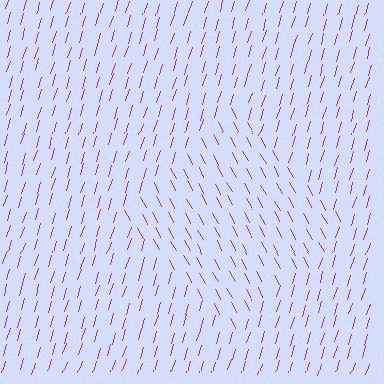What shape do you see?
I see a diamond.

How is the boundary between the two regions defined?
The boundary is defined purely by a change in line orientation (approximately 45 degrees difference). All lines are the same color and thickness.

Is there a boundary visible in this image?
Yes, there is a texture boundary formed by a change in line orientation.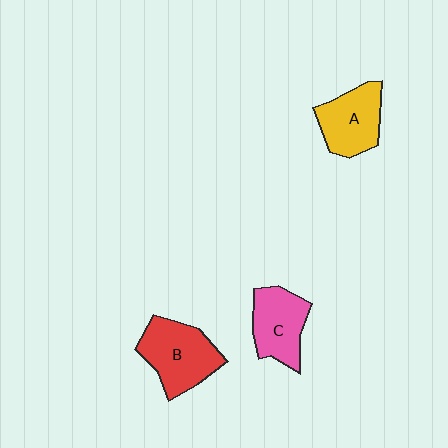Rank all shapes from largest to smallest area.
From largest to smallest: B (red), A (yellow), C (pink).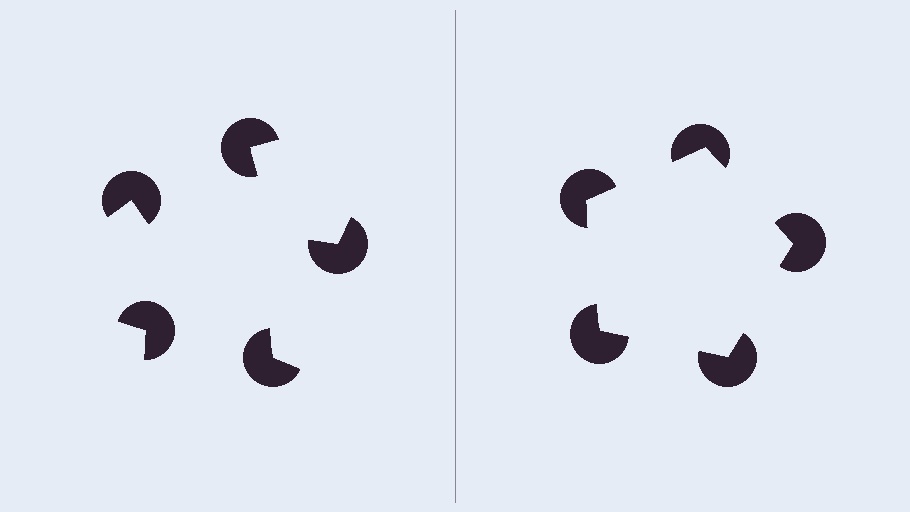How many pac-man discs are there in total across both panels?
10 — 5 on each side.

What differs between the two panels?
The pac-man discs are positioned identically on both sides; only the wedge orientations differ. On the right they align to a pentagon; on the left they are misaligned.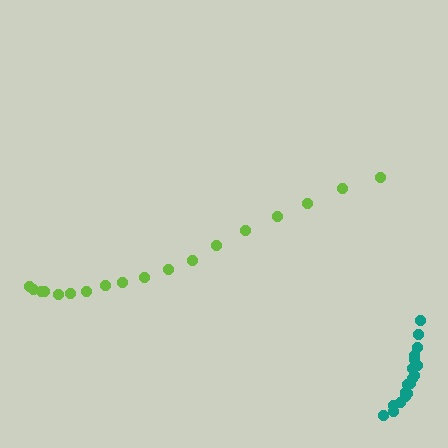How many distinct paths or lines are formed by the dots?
There are 2 distinct paths.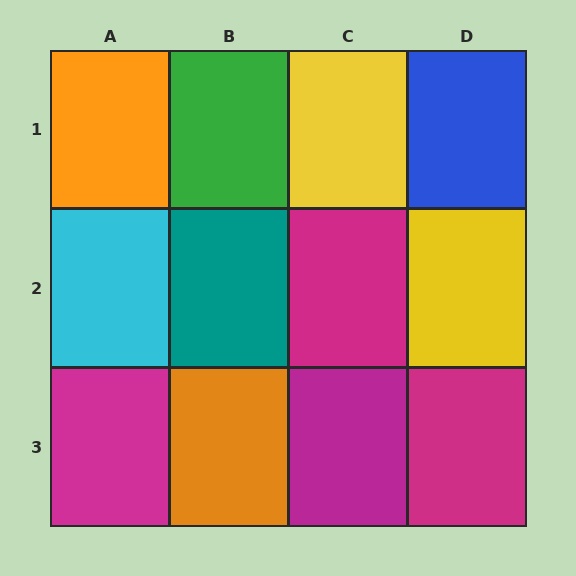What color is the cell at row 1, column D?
Blue.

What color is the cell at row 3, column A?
Magenta.